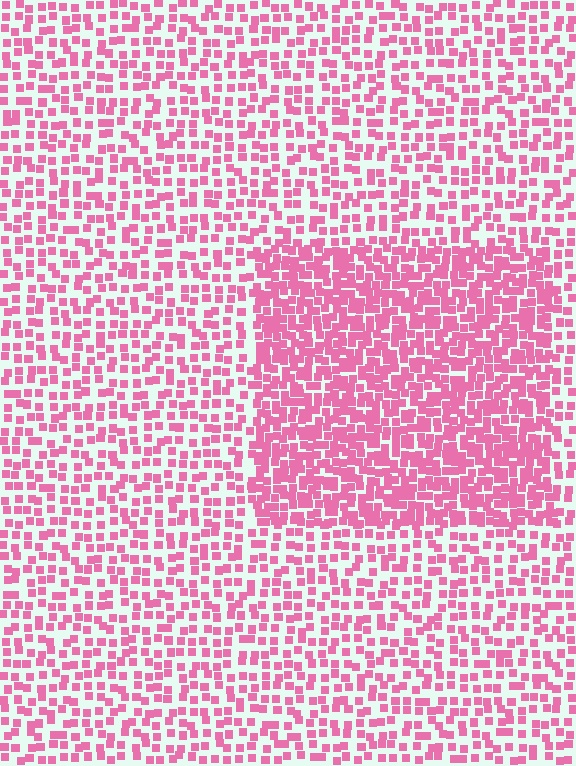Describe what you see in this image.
The image contains small pink elements arranged at two different densities. A rectangle-shaped region is visible where the elements are more densely packed than the surrounding area.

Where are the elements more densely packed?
The elements are more densely packed inside the rectangle boundary.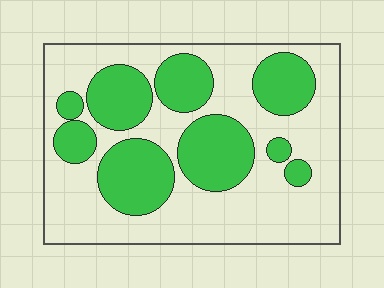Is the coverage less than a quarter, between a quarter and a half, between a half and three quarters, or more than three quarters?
Between a quarter and a half.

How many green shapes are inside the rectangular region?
9.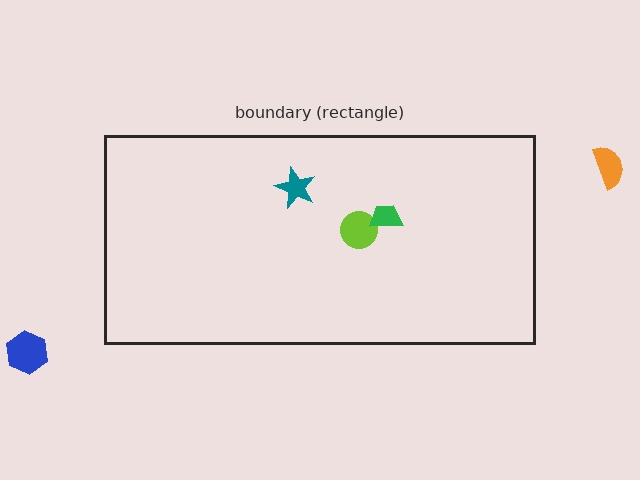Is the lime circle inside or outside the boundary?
Inside.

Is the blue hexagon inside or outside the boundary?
Outside.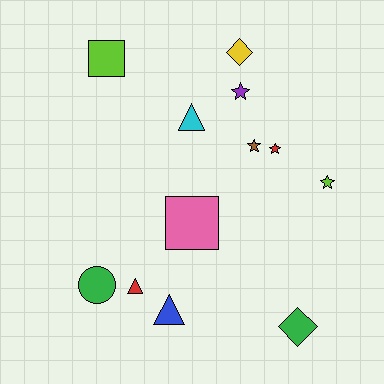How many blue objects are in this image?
There is 1 blue object.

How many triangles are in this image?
There are 3 triangles.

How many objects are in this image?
There are 12 objects.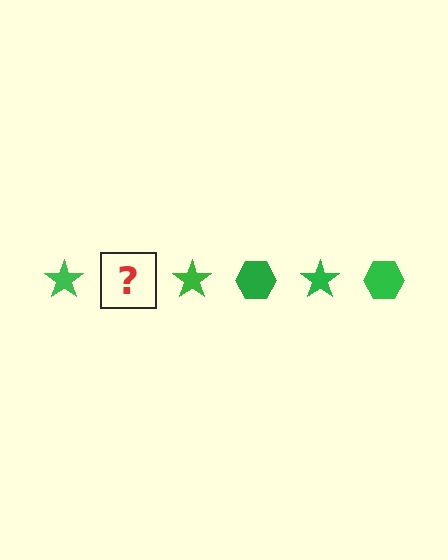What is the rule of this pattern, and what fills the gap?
The rule is that the pattern cycles through star, hexagon shapes in green. The gap should be filled with a green hexagon.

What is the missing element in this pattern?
The missing element is a green hexagon.